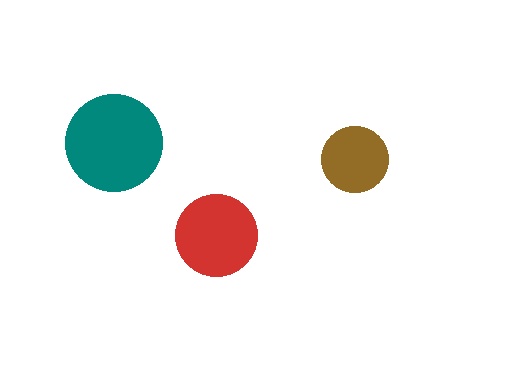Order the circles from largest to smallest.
the teal one, the red one, the brown one.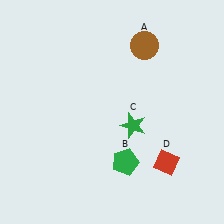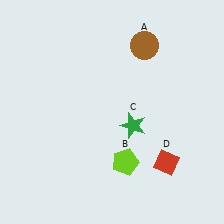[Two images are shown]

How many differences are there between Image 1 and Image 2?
There is 1 difference between the two images.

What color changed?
The pentagon (B) changed from green in Image 1 to lime in Image 2.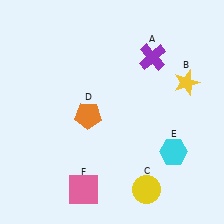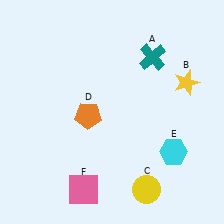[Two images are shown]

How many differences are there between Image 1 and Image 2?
There is 1 difference between the two images.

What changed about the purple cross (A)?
In Image 1, A is purple. In Image 2, it changed to teal.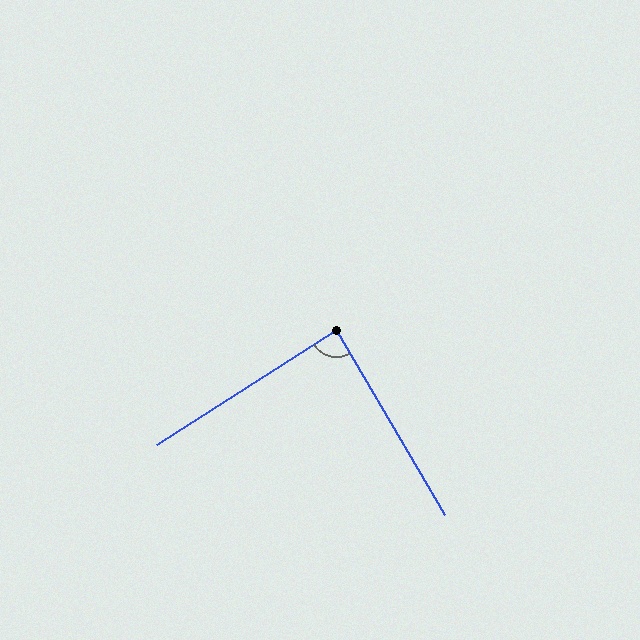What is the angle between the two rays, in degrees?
Approximately 88 degrees.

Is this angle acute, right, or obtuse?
It is approximately a right angle.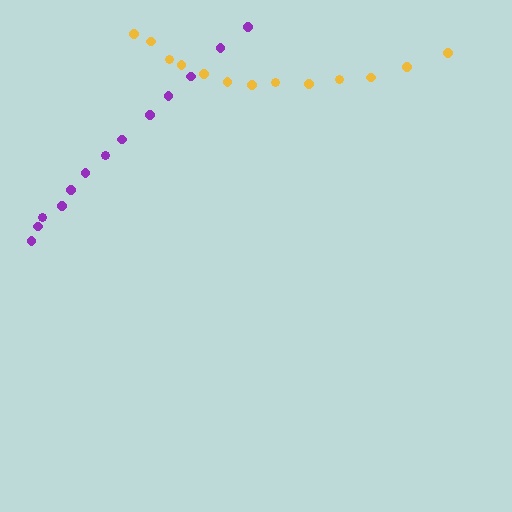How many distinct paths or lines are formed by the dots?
There are 2 distinct paths.